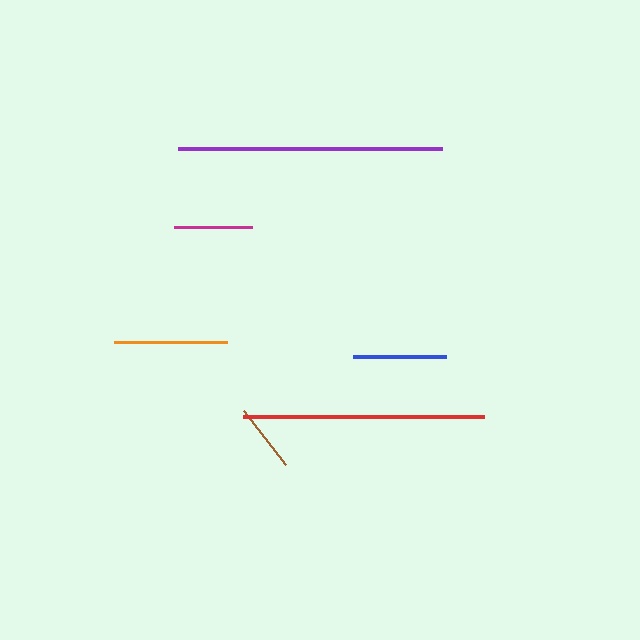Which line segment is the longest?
The purple line is the longest at approximately 264 pixels.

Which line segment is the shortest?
The brown line is the shortest at approximately 69 pixels.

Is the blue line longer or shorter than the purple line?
The purple line is longer than the blue line.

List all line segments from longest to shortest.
From longest to shortest: purple, red, orange, blue, magenta, brown.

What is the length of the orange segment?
The orange segment is approximately 113 pixels long.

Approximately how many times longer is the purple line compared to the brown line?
The purple line is approximately 3.9 times the length of the brown line.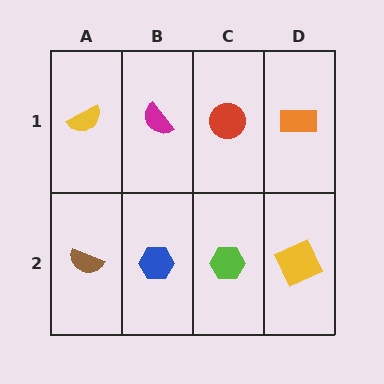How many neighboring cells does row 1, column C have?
3.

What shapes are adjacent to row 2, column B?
A magenta semicircle (row 1, column B), a brown semicircle (row 2, column A), a lime hexagon (row 2, column C).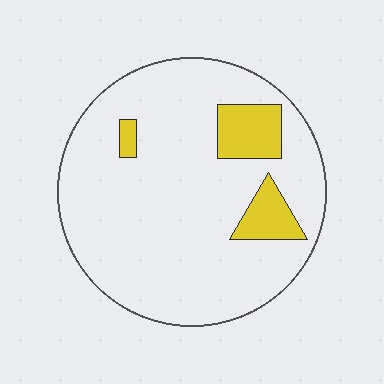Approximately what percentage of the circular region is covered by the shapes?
Approximately 10%.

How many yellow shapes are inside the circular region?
3.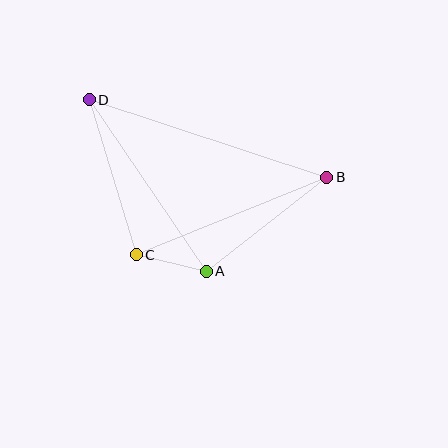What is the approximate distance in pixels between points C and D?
The distance between C and D is approximately 162 pixels.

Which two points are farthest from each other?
Points B and D are farthest from each other.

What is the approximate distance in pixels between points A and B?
The distance between A and B is approximately 153 pixels.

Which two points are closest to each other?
Points A and C are closest to each other.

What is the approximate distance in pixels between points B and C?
The distance between B and C is approximately 206 pixels.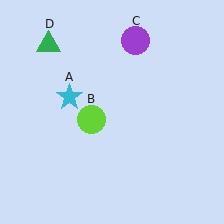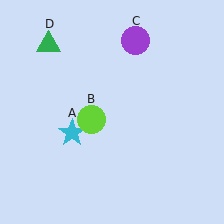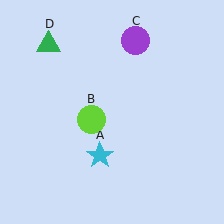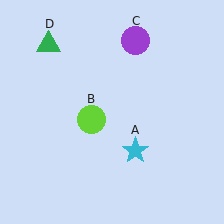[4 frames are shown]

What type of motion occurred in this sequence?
The cyan star (object A) rotated counterclockwise around the center of the scene.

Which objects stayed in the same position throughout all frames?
Lime circle (object B) and purple circle (object C) and green triangle (object D) remained stationary.